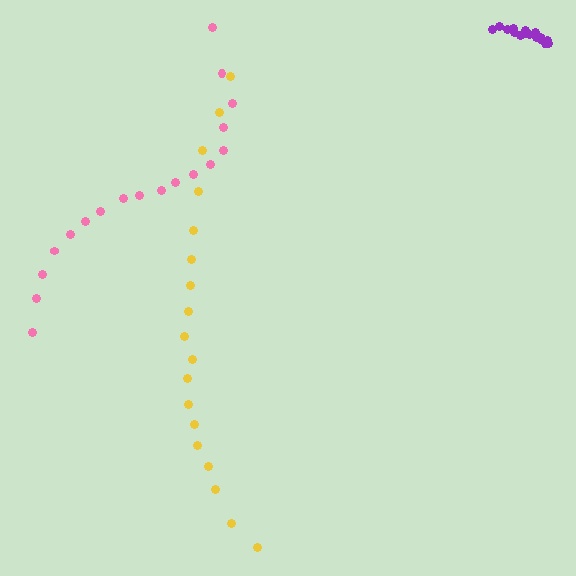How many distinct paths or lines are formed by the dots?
There are 3 distinct paths.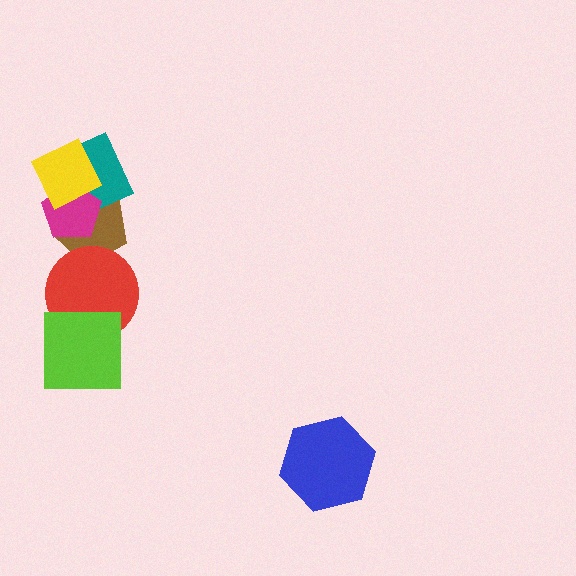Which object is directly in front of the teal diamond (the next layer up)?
The magenta pentagon is directly in front of the teal diamond.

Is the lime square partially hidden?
No, no other shape covers it.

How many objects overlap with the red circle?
2 objects overlap with the red circle.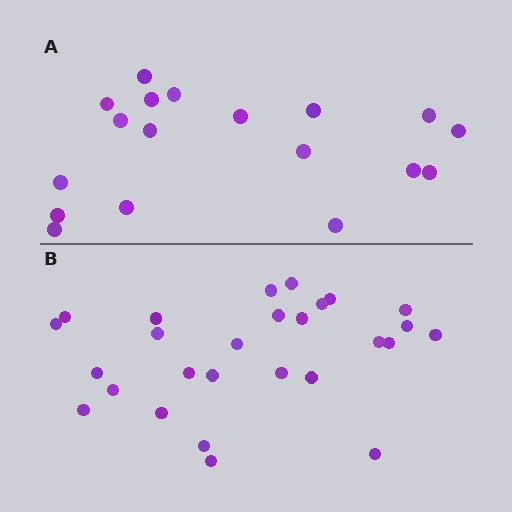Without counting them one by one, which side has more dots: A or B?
Region B (the bottom region) has more dots.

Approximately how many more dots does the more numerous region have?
Region B has roughly 8 or so more dots than region A.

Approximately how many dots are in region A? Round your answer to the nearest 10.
About 20 dots. (The exact count is 18, which rounds to 20.)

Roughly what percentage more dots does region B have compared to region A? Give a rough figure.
About 50% more.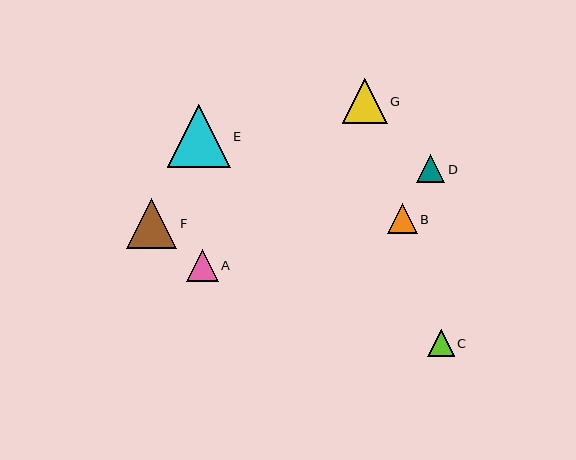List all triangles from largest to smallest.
From largest to smallest: E, F, G, A, B, D, C.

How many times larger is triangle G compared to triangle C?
Triangle G is approximately 1.7 times the size of triangle C.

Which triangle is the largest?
Triangle E is the largest with a size of approximately 63 pixels.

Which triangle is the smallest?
Triangle C is the smallest with a size of approximately 26 pixels.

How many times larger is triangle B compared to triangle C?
Triangle B is approximately 1.1 times the size of triangle C.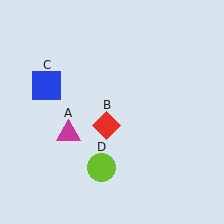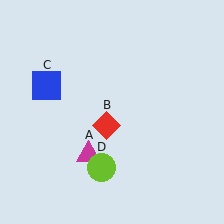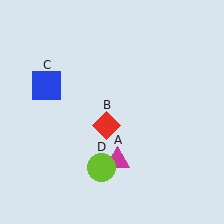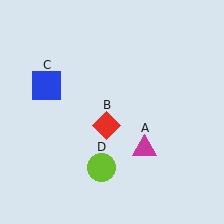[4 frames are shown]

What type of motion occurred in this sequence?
The magenta triangle (object A) rotated counterclockwise around the center of the scene.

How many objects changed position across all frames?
1 object changed position: magenta triangle (object A).